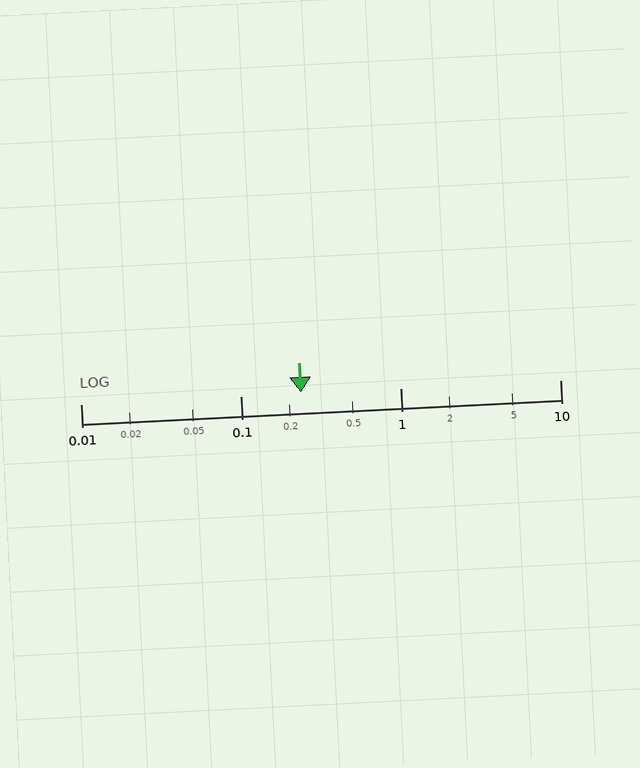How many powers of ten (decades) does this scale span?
The scale spans 3 decades, from 0.01 to 10.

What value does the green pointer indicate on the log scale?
The pointer indicates approximately 0.24.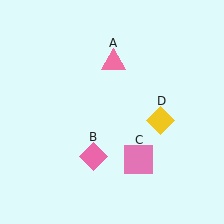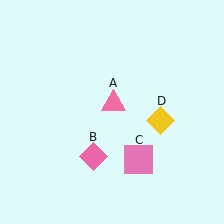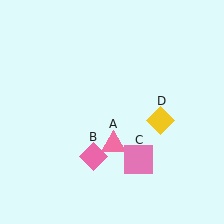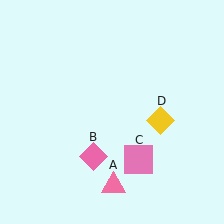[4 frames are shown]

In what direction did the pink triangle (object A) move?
The pink triangle (object A) moved down.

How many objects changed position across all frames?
1 object changed position: pink triangle (object A).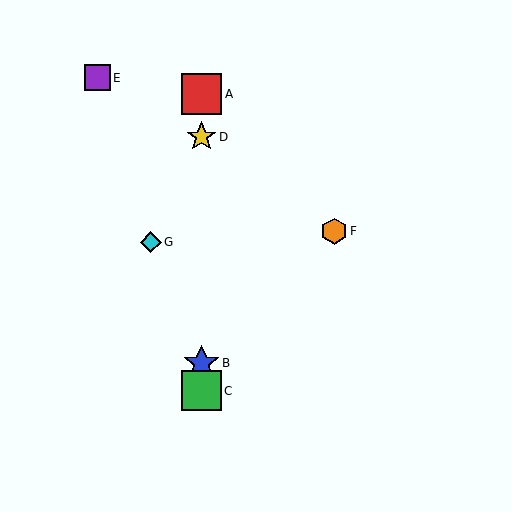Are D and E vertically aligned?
No, D is at x≈201 and E is at x≈97.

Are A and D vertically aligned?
Yes, both are at x≈201.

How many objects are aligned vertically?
4 objects (A, B, C, D) are aligned vertically.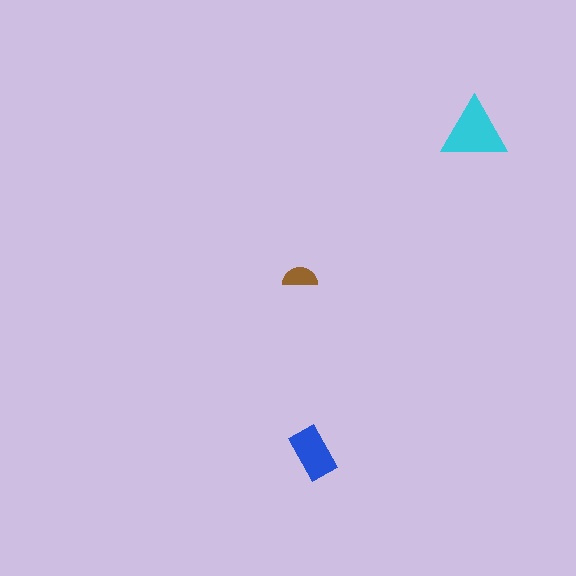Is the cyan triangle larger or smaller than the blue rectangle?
Larger.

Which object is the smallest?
The brown semicircle.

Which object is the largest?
The cyan triangle.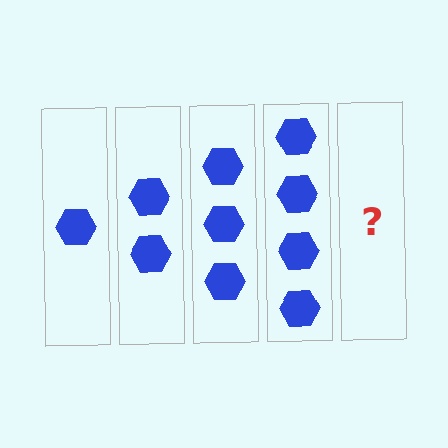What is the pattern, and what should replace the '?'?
The pattern is that each step adds one more hexagon. The '?' should be 5 hexagons.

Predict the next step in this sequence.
The next step is 5 hexagons.